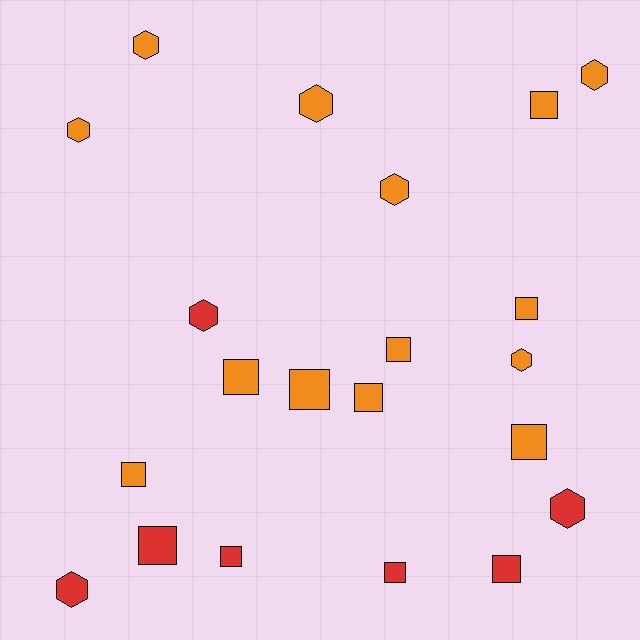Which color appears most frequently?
Orange, with 14 objects.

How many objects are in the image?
There are 21 objects.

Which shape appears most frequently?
Square, with 12 objects.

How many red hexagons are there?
There are 3 red hexagons.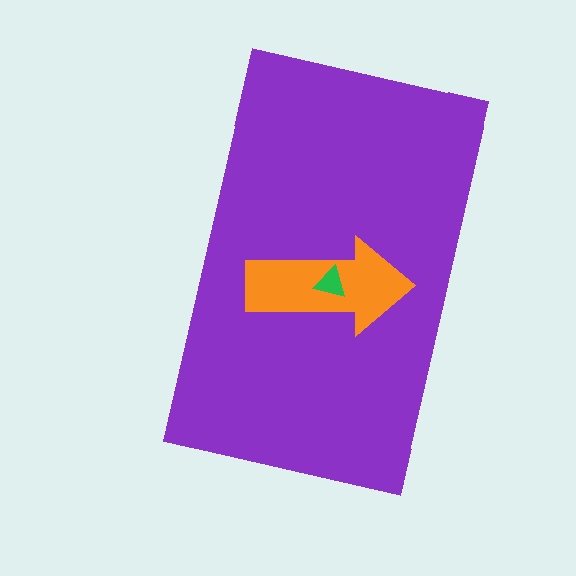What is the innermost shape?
The green triangle.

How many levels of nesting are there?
3.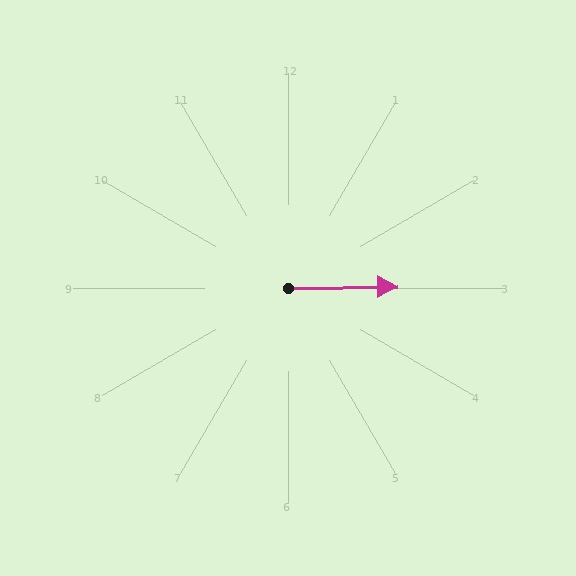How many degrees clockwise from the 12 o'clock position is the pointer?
Approximately 89 degrees.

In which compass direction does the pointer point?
East.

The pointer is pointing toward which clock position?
Roughly 3 o'clock.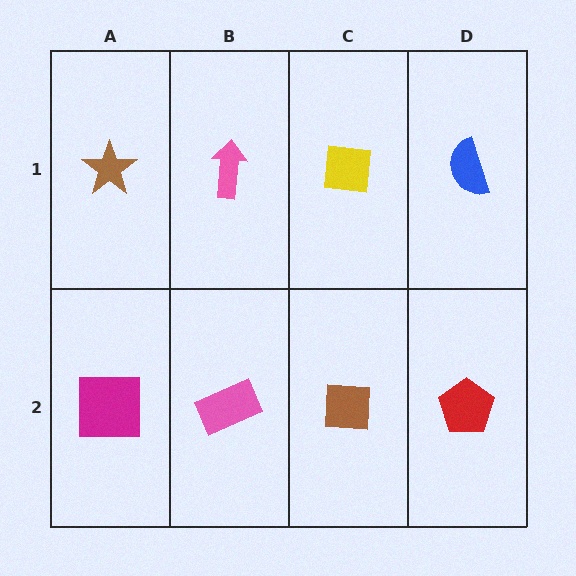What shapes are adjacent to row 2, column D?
A blue semicircle (row 1, column D), a brown square (row 2, column C).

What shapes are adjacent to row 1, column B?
A pink rectangle (row 2, column B), a brown star (row 1, column A), a yellow square (row 1, column C).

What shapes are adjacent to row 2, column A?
A brown star (row 1, column A), a pink rectangle (row 2, column B).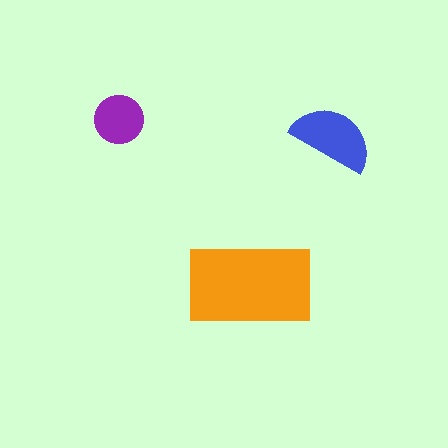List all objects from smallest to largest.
The purple circle, the blue semicircle, the orange rectangle.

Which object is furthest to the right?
The blue semicircle is rightmost.